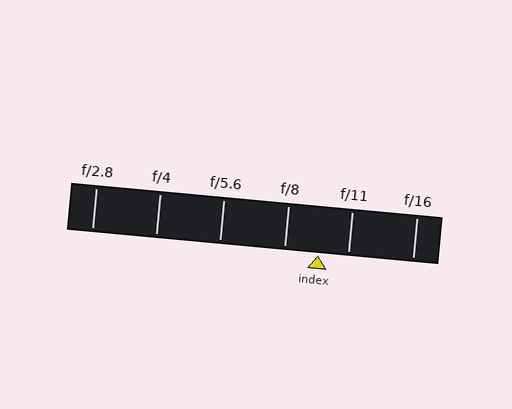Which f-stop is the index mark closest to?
The index mark is closest to f/11.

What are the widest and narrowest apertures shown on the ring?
The widest aperture shown is f/2.8 and the narrowest is f/16.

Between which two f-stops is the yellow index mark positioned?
The index mark is between f/8 and f/11.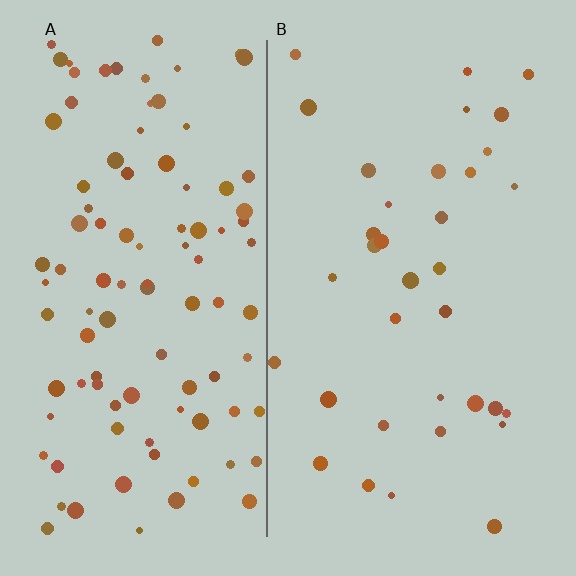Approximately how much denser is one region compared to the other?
Approximately 2.8× — region A over region B.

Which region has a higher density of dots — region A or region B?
A (the left).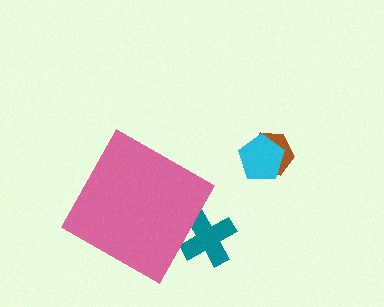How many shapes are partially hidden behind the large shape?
1 shape is partially hidden.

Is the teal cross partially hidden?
Yes, the teal cross is partially hidden behind the pink diamond.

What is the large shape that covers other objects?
A pink diamond.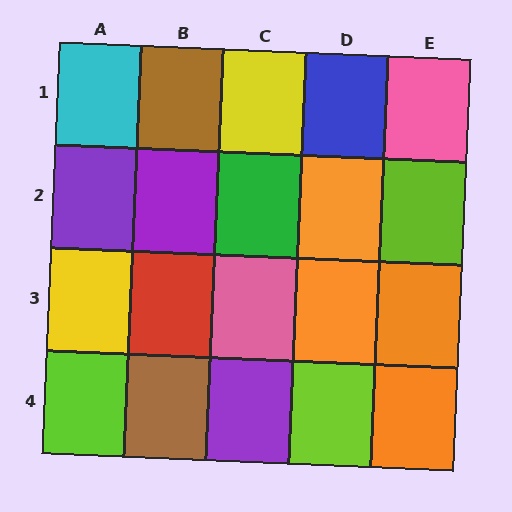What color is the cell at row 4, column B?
Brown.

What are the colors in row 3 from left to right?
Yellow, red, pink, orange, orange.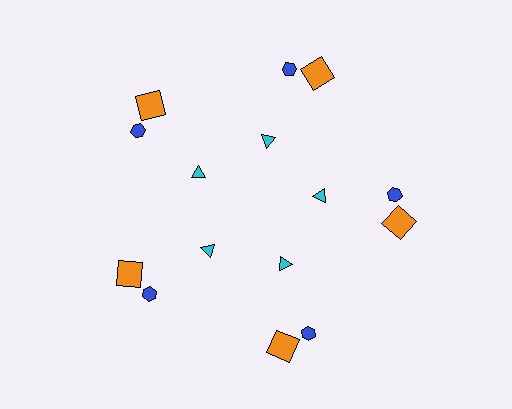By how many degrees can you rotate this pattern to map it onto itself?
The pattern maps onto itself every 72 degrees of rotation.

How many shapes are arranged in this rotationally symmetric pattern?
There are 15 shapes, arranged in 5 groups of 3.